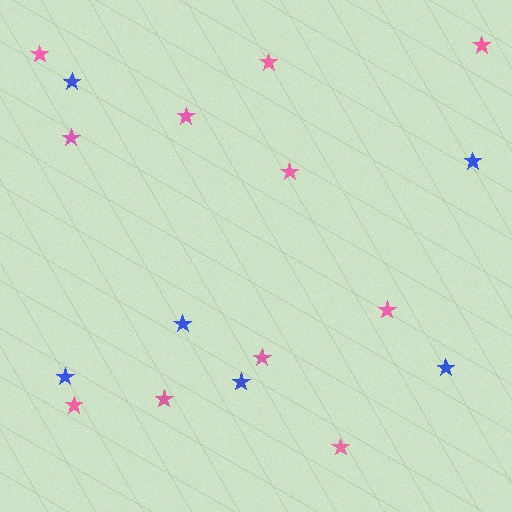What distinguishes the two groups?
There are 2 groups: one group of blue stars (6) and one group of pink stars (11).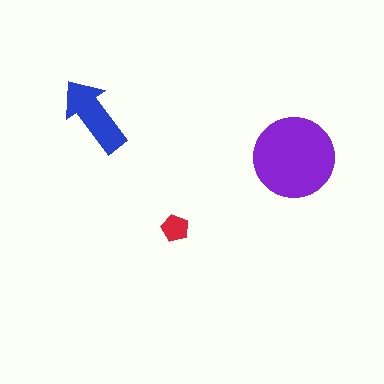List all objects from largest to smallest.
The purple circle, the blue arrow, the red pentagon.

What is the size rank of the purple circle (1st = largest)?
1st.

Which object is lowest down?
The red pentagon is bottommost.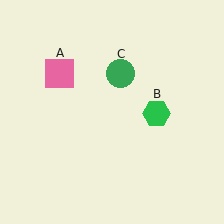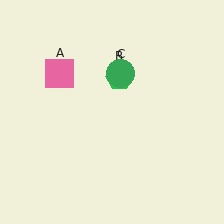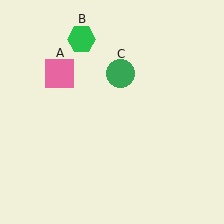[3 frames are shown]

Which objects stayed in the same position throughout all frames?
Pink square (object A) and green circle (object C) remained stationary.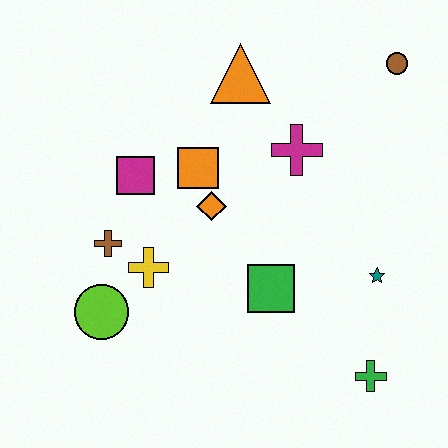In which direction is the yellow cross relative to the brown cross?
The yellow cross is to the right of the brown cross.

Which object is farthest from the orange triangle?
The green cross is farthest from the orange triangle.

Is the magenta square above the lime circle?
Yes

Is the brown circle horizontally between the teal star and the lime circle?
No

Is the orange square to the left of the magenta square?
No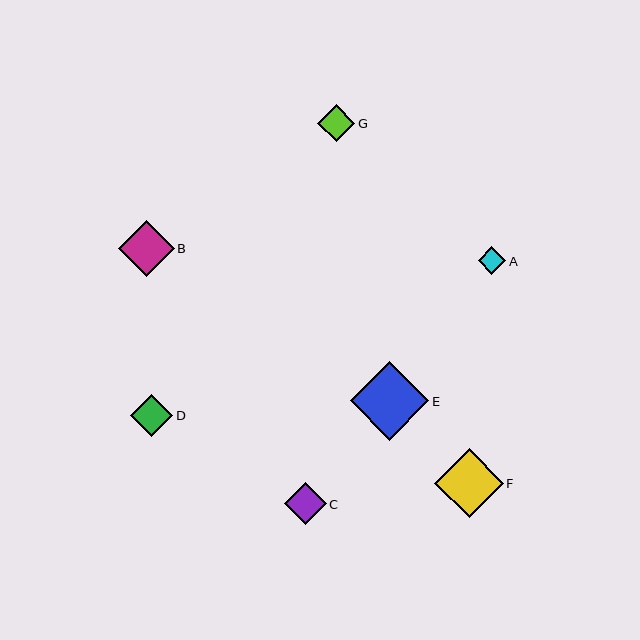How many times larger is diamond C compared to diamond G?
Diamond C is approximately 1.1 times the size of diamond G.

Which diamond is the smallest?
Diamond A is the smallest with a size of approximately 28 pixels.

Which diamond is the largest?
Diamond E is the largest with a size of approximately 78 pixels.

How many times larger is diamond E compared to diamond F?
Diamond E is approximately 1.1 times the size of diamond F.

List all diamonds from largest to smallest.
From largest to smallest: E, F, B, D, C, G, A.